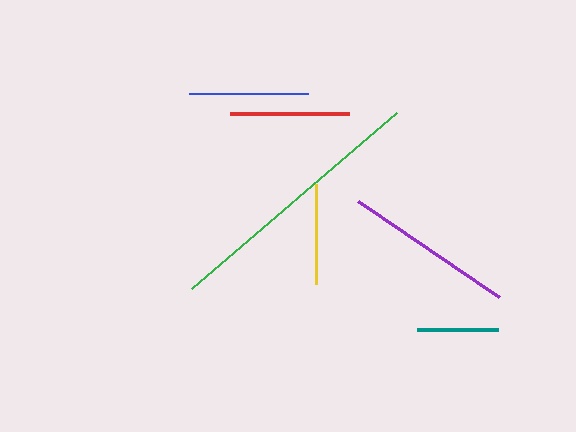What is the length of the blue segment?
The blue segment is approximately 118 pixels long.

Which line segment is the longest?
The green line is the longest at approximately 271 pixels.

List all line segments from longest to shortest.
From longest to shortest: green, purple, red, blue, yellow, teal.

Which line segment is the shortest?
The teal line is the shortest at approximately 81 pixels.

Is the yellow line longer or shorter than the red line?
The red line is longer than the yellow line.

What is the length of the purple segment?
The purple segment is approximately 171 pixels long.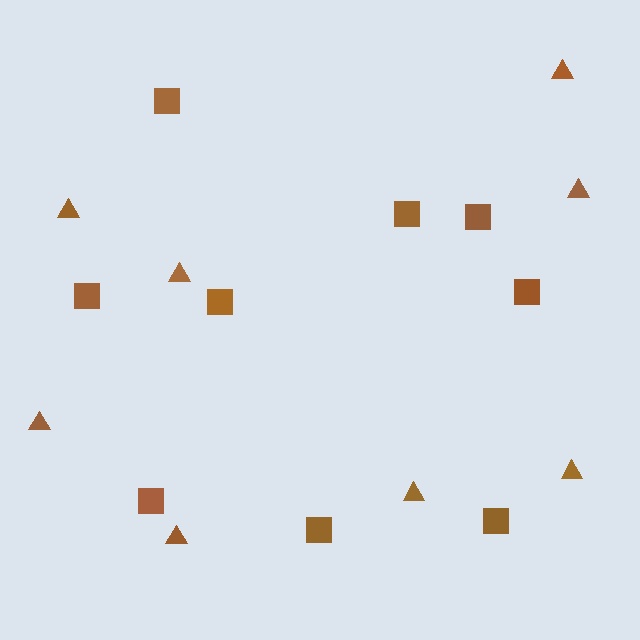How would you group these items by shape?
There are 2 groups: one group of squares (9) and one group of triangles (8).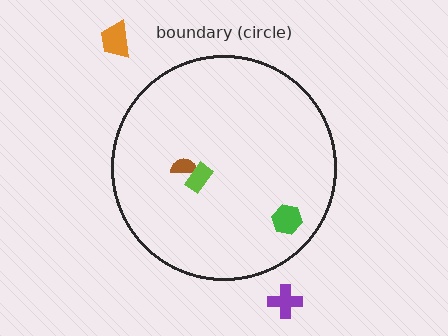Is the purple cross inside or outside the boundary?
Outside.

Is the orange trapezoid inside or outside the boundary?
Outside.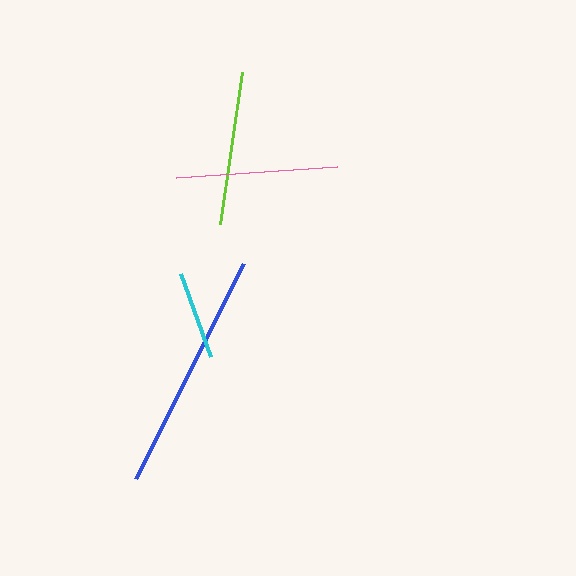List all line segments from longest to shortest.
From longest to shortest: blue, pink, lime, cyan.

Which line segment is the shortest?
The cyan line is the shortest at approximately 88 pixels.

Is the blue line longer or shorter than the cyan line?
The blue line is longer than the cyan line.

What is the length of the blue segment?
The blue segment is approximately 241 pixels long.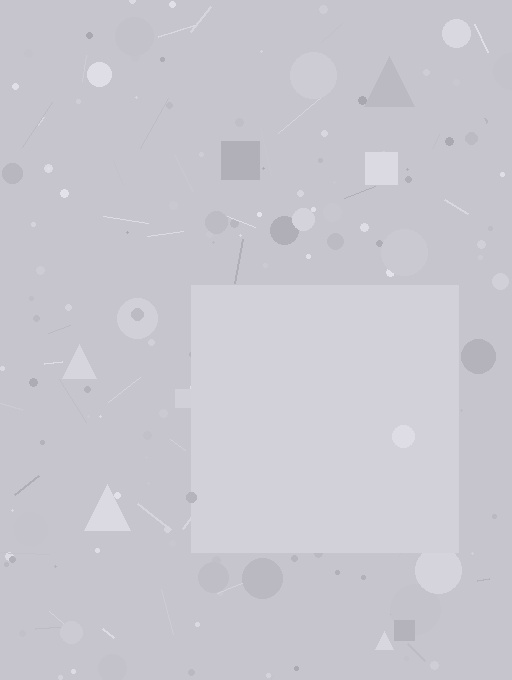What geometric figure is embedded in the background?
A square is embedded in the background.